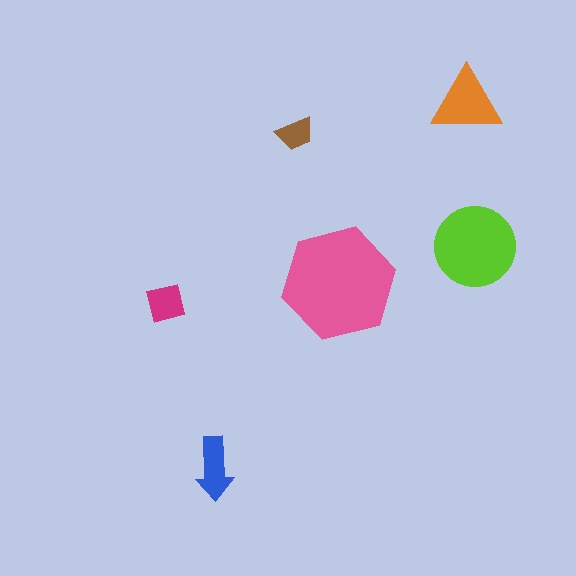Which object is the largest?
The pink hexagon.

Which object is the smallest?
The brown trapezoid.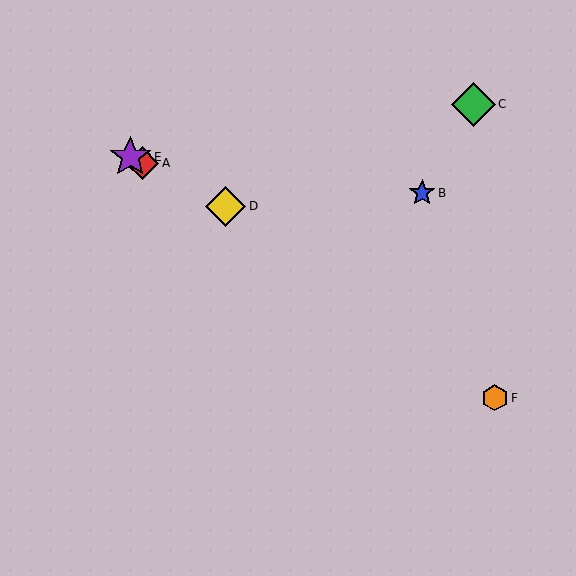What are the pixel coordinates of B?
Object B is at (422, 193).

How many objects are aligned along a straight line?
3 objects (A, D, E) are aligned along a straight line.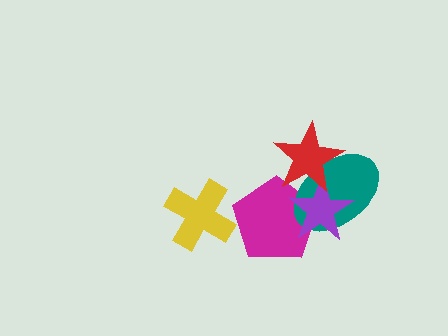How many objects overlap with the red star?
3 objects overlap with the red star.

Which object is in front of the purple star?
The red star is in front of the purple star.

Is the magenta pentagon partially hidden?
Yes, it is partially covered by another shape.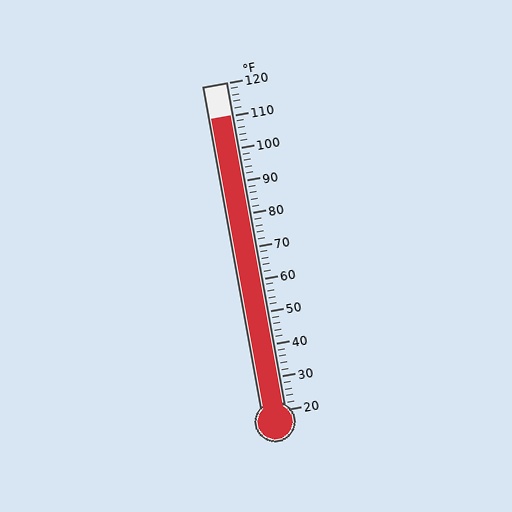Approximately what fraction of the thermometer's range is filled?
The thermometer is filled to approximately 90% of its range.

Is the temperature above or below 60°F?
The temperature is above 60°F.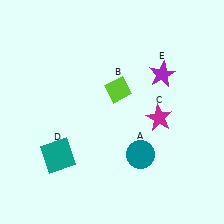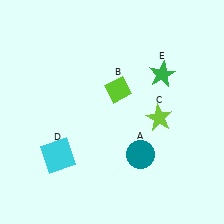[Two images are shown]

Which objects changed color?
C changed from magenta to lime. D changed from teal to cyan. E changed from purple to green.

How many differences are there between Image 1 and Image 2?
There are 3 differences between the two images.